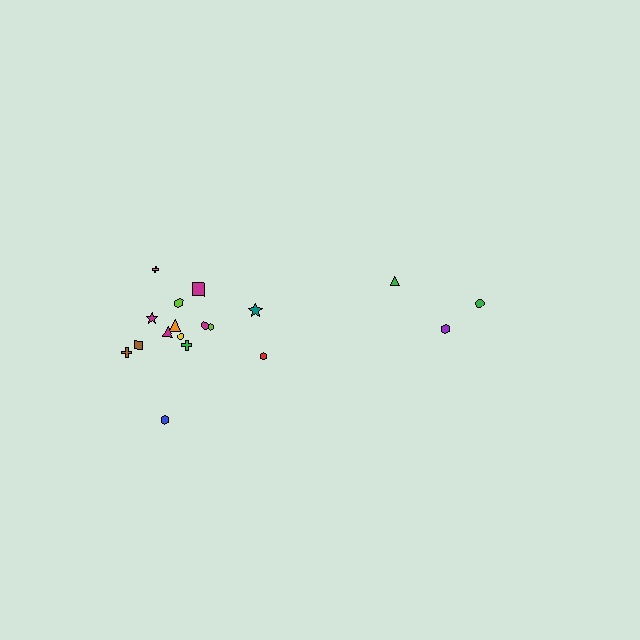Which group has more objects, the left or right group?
The left group.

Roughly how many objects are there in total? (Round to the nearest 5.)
Roughly 20 objects in total.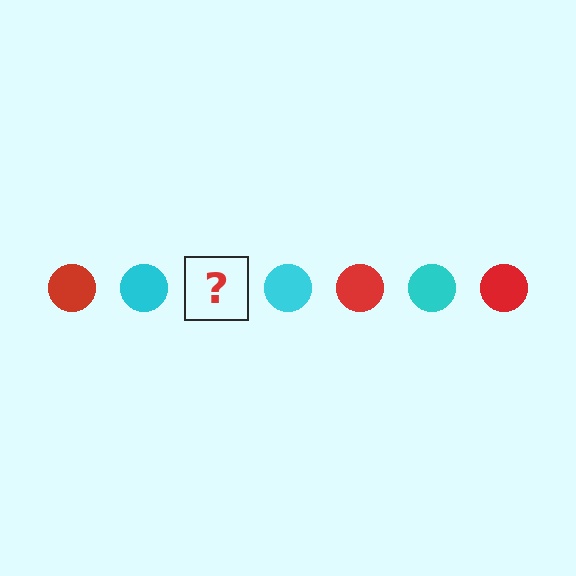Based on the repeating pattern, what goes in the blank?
The blank should be a red circle.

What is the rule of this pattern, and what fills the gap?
The rule is that the pattern cycles through red, cyan circles. The gap should be filled with a red circle.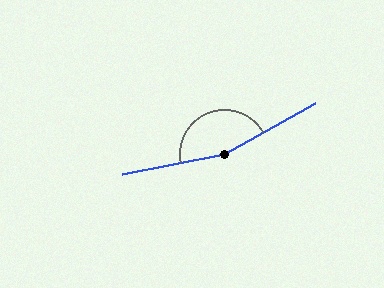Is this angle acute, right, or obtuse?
It is obtuse.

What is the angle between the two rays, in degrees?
Approximately 162 degrees.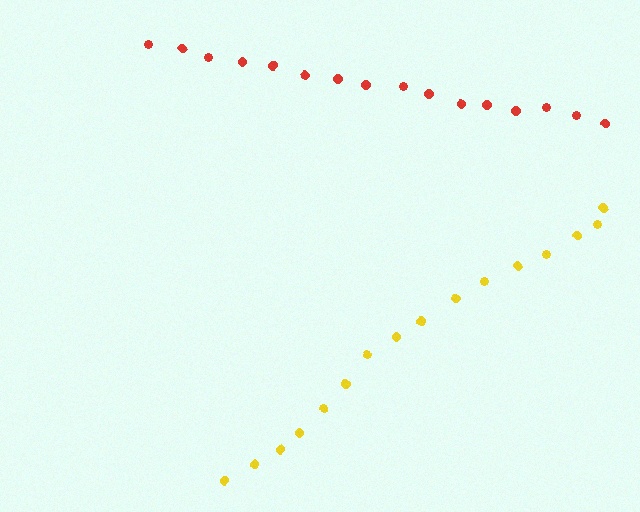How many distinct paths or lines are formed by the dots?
There are 2 distinct paths.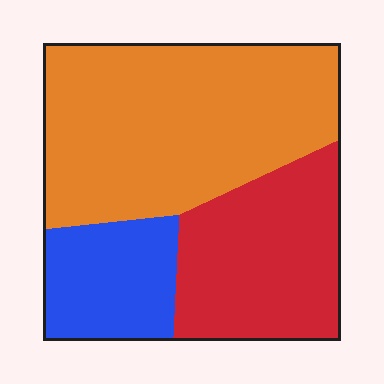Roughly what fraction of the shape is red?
Red takes up about one third (1/3) of the shape.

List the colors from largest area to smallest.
From largest to smallest: orange, red, blue.